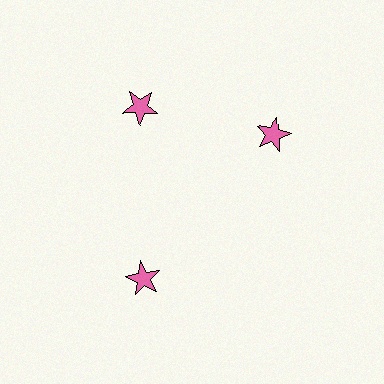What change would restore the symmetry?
The symmetry would be restored by rotating it back into even spacing with its neighbors so that all 3 stars sit at equal angles and equal distance from the center.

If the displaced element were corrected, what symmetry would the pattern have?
It would have 3-fold rotational symmetry — the pattern would map onto itself every 120 degrees.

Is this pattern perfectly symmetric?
No. The 3 pink stars are arranged in a ring, but one element near the 3 o'clock position is rotated out of alignment along the ring, breaking the 3-fold rotational symmetry.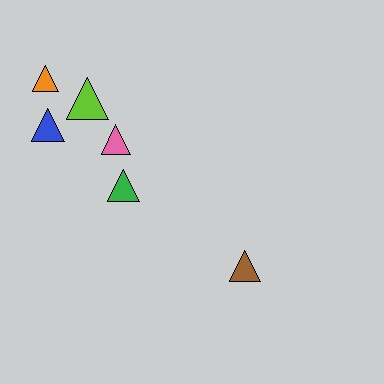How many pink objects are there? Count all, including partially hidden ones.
There is 1 pink object.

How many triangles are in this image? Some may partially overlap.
There are 6 triangles.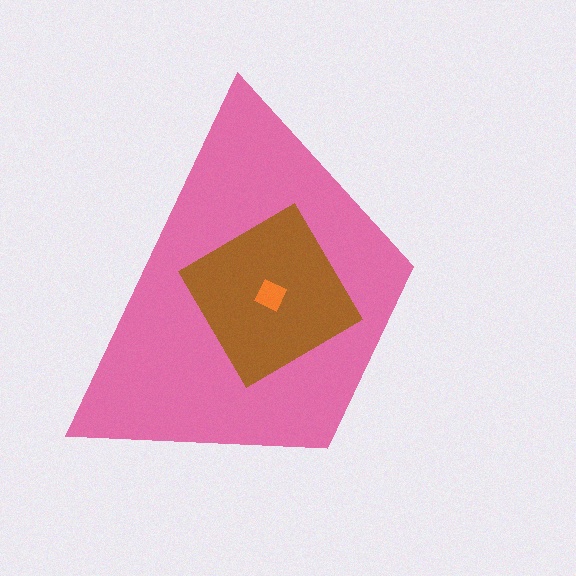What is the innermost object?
The orange diamond.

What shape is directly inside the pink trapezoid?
The brown diamond.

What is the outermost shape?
The pink trapezoid.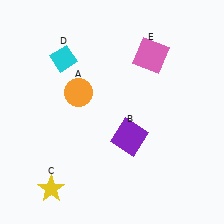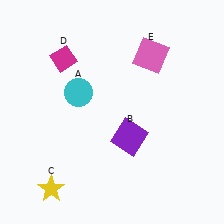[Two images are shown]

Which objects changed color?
A changed from orange to cyan. D changed from cyan to magenta.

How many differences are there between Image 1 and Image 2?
There are 2 differences between the two images.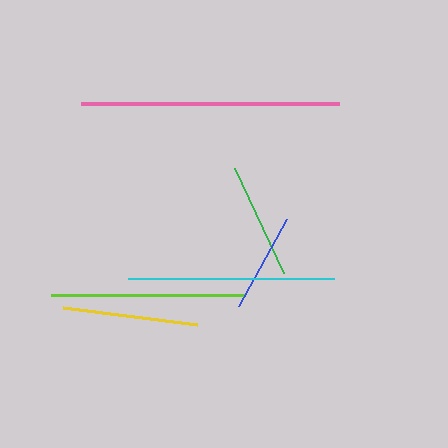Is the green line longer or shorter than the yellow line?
The yellow line is longer than the green line.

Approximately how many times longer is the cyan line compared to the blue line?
The cyan line is approximately 2.1 times the length of the blue line.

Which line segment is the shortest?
The blue line is the shortest at approximately 100 pixels.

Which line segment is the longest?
The pink line is the longest at approximately 257 pixels.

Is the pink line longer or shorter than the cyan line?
The pink line is longer than the cyan line.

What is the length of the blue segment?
The blue segment is approximately 100 pixels long.